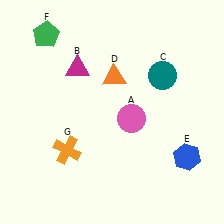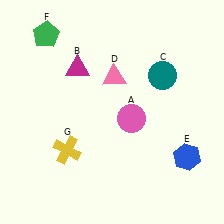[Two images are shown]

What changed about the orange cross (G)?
In Image 1, G is orange. In Image 2, it changed to yellow.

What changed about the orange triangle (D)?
In Image 1, D is orange. In Image 2, it changed to pink.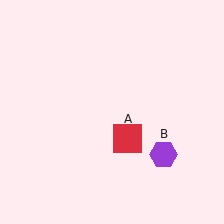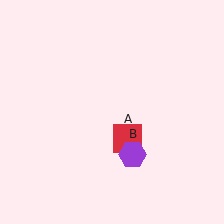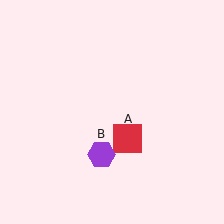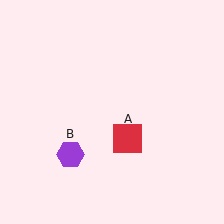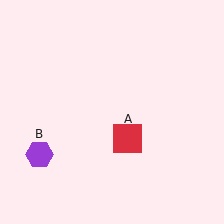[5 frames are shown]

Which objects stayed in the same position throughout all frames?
Red square (object A) remained stationary.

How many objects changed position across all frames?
1 object changed position: purple hexagon (object B).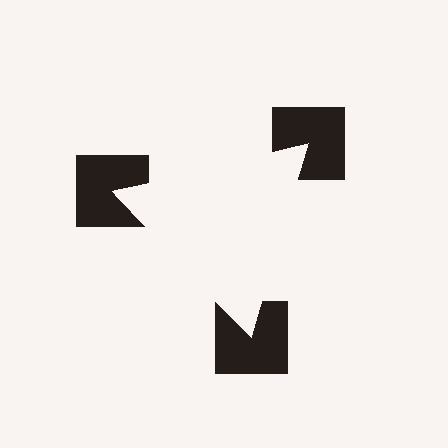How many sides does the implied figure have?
3 sides.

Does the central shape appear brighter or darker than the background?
It typically appears slightly brighter than the background, even though no actual brightness change is drawn.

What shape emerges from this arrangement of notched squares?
An illusory triangle — its edges are inferred from the aligned wedge cuts in the notched squares, not physically drawn.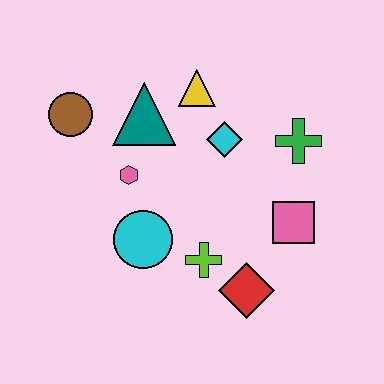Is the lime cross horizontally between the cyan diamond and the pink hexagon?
Yes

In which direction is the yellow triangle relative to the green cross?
The yellow triangle is to the left of the green cross.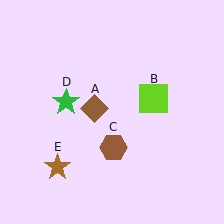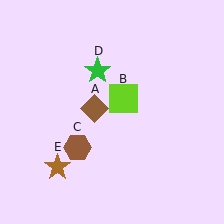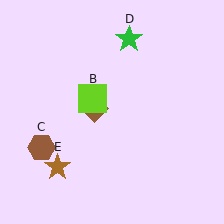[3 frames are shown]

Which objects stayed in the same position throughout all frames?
Brown diamond (object A) and brown star (object E) remained stationary.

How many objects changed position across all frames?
3 objects changed position: lime square (object B), brown hexagon (object C), green star (object D).